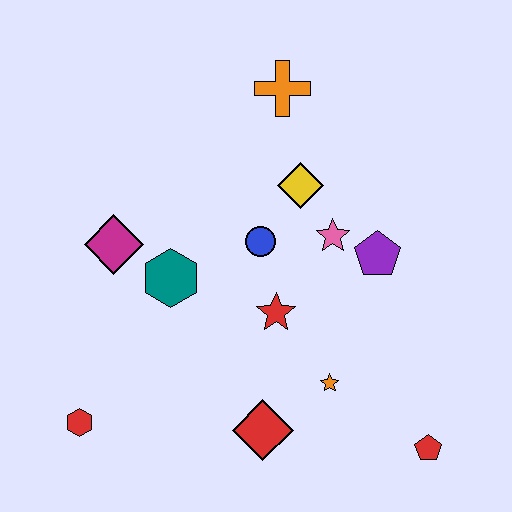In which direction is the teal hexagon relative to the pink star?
The teal hexagon is to the left of the pink star.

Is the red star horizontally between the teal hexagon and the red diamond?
No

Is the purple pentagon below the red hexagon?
No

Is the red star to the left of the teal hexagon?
No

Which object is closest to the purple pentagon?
The pink star is closest to the purple pentagon.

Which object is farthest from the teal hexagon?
The red pentagon is farthest from the teal hexagon.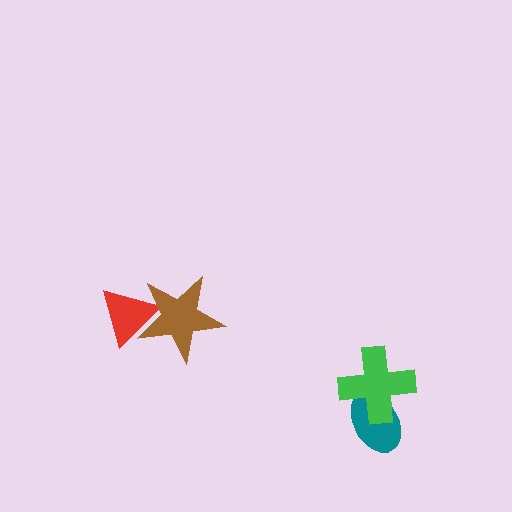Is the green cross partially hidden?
No, no other shape covers it.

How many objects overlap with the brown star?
1 object overlaps with the brown star.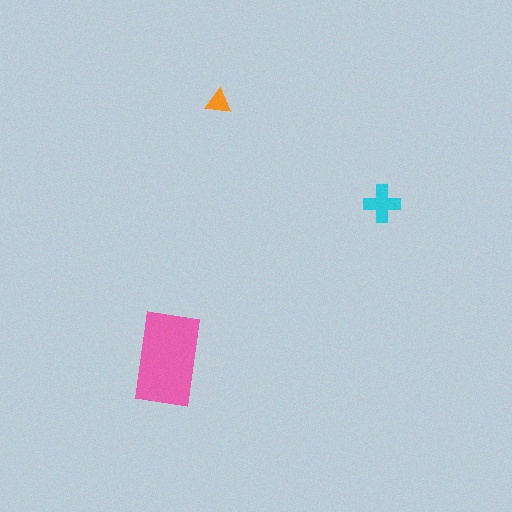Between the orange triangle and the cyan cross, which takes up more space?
The cyan cross.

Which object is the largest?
The pink rectangle.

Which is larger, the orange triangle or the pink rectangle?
The pink rectangle.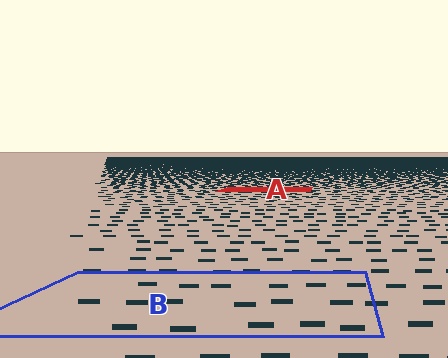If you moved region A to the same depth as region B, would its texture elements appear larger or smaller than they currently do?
They would appear larger. At a closer depth, the same texture elements are projected at a bigger on-screen size.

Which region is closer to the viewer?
Region B is closer. The texture elements there are larger and more spread out.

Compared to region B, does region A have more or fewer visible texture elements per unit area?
Region A has more texture elements per unit area — they are packed more densely because it is farther away.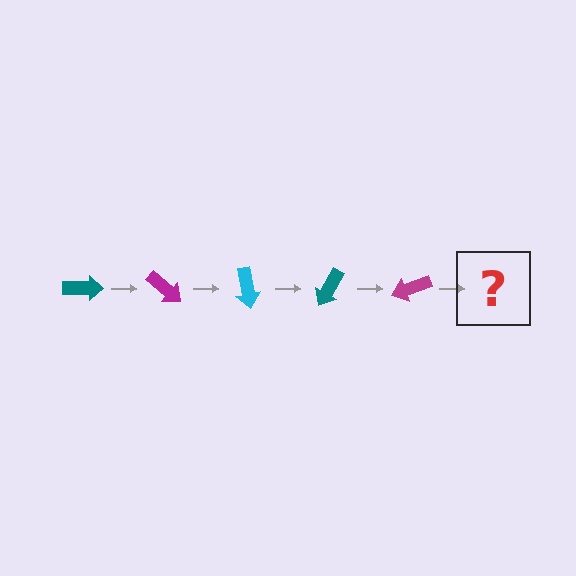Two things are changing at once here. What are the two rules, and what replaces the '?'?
The two rules are that it rotates 40 degrees each step and the color cycles through teal, magenta, and cyan. The '?' should be a cyan arrow, rotated 200 degrees from the start.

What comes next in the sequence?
The next element should be a cyan arrow, rotated 200 degrees from the start.